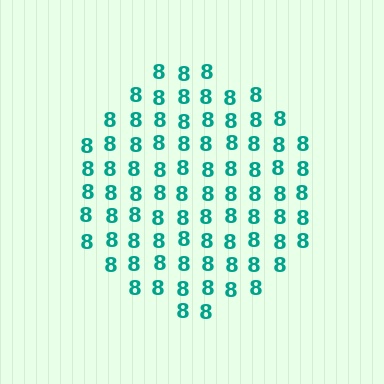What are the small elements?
The small elements are digit 8's.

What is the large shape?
The large shape is a circle.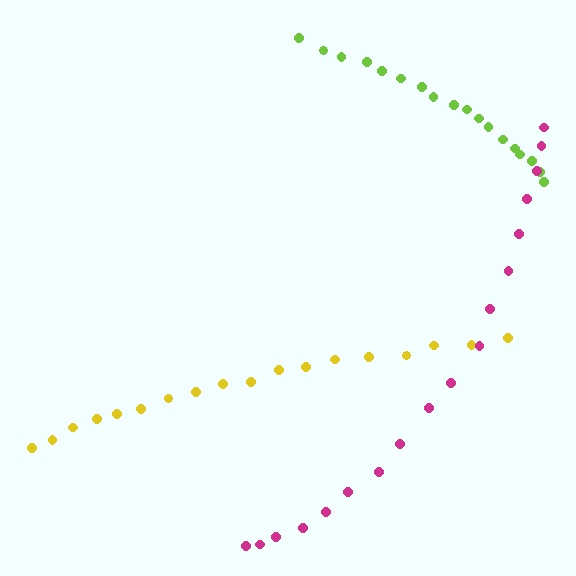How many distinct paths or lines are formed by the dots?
There are 3 distinct paths.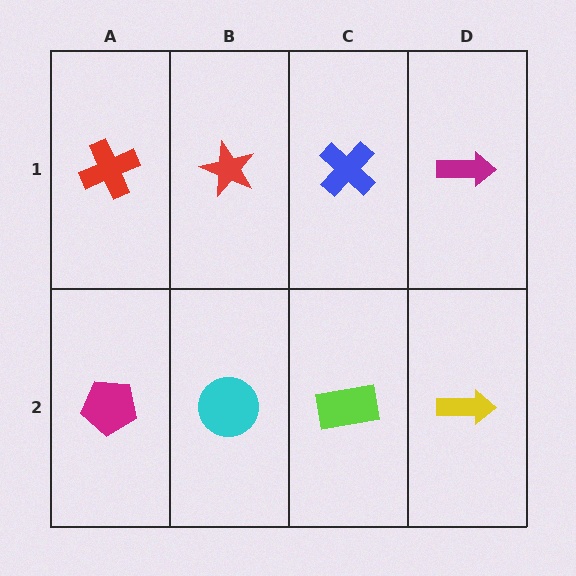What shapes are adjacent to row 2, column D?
A magenta arrow (row 1, column D), a lime rectangle (row 2, column C).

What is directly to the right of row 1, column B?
A blue cross.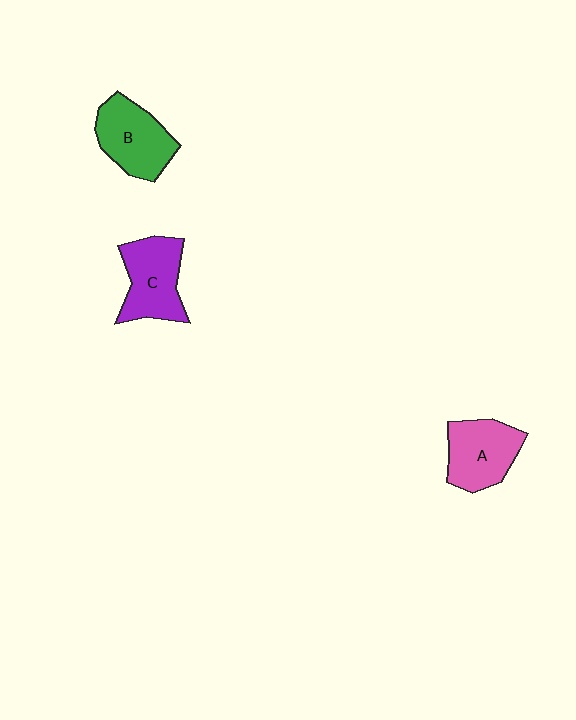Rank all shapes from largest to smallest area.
From largest to smallest: C (purple), B (green), A (pink).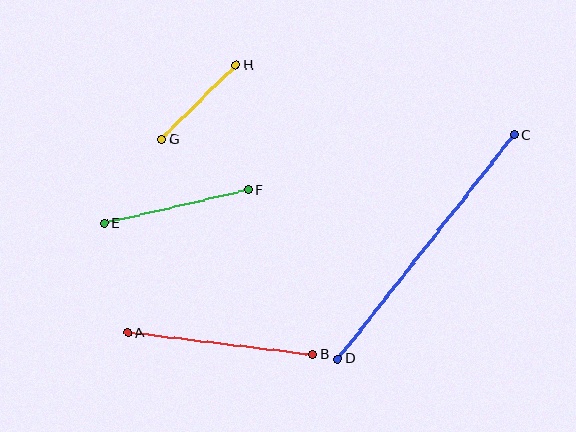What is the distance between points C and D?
The distance is approximately 285 pixels.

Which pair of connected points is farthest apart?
Points C and D are farthest apart.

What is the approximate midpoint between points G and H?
The midpoint is at approximately (199, 102) pixels.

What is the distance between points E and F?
The distance is approximately 148 pixels.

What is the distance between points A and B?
The distance is approximately 186 pixels.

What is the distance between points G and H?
The distance is approximately 105 pixels.